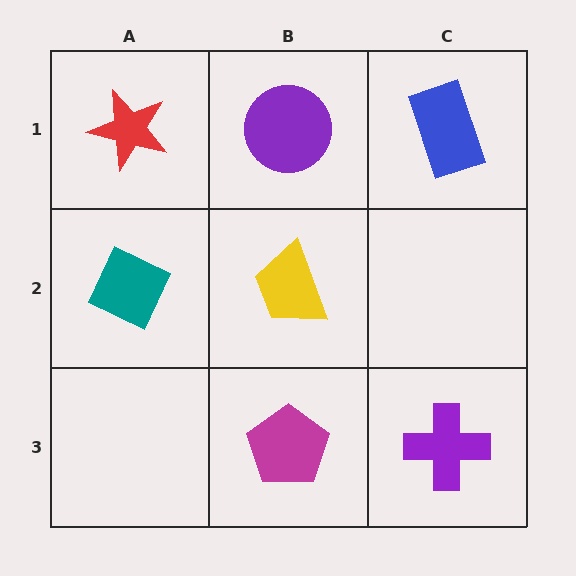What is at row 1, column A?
A red star.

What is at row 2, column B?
A yellow trapezoid.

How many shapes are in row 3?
2 shapes.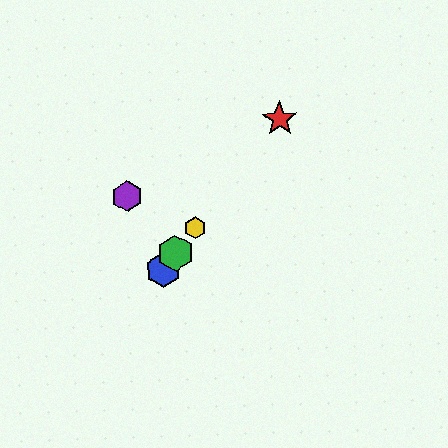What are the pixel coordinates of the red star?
The red star is at (280, 119).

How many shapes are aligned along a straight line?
4 shapes (the red star, the blue hexagon, the green hexagon, the yellow hexagon) are aligned along a straight line.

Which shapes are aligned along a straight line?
The red star, the blue hexagon, the green hexagon, the yellow hexagon are aligned along a straight line.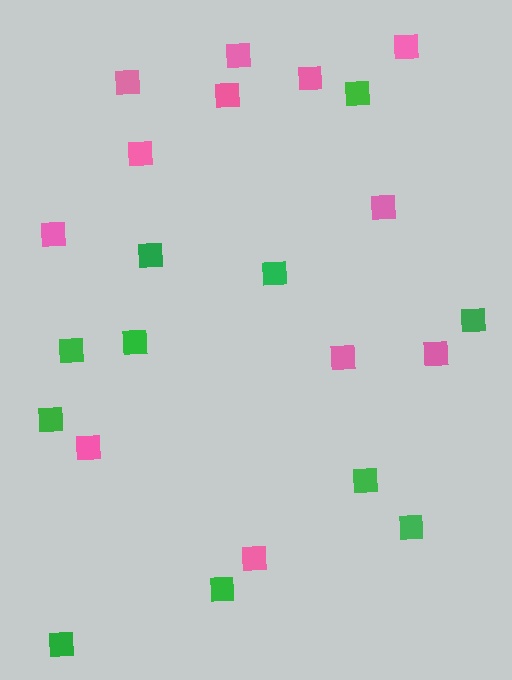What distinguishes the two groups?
There are 2 groups: one group of pink squares (12) and one group of green squares (11).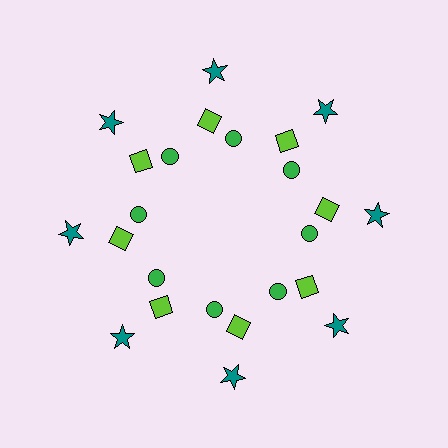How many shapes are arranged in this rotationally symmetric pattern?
There are 24 shapes, arranged in 8 groups of 3.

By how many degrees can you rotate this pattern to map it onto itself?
The pattern maps onto itself every 45 degrees of rotation.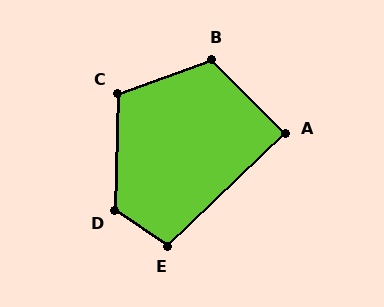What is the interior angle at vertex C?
Approximately 111 degrees (obtuse).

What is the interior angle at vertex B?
Approximately 115 degrees (obtuse).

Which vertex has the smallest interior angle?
A, at approximately 88 degrees.